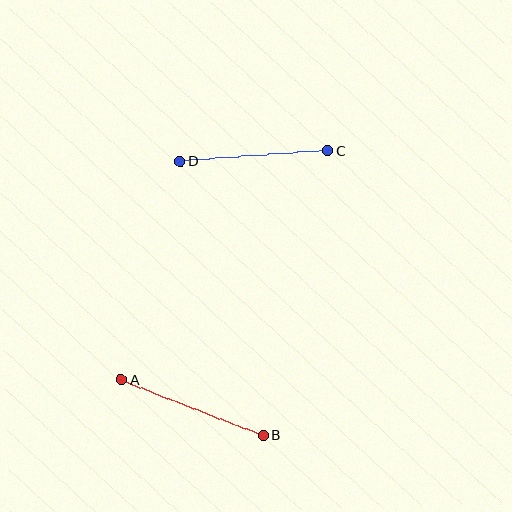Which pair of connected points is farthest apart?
Points A and B are farthest apart.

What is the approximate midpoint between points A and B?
The midpoint is at approximately (192, 408) pixels.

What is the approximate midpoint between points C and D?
The midpoint is at approximately (254, 156) pixels.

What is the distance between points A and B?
The distance is approximately 152 pixels.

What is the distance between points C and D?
The distance is approximately 148 pixels.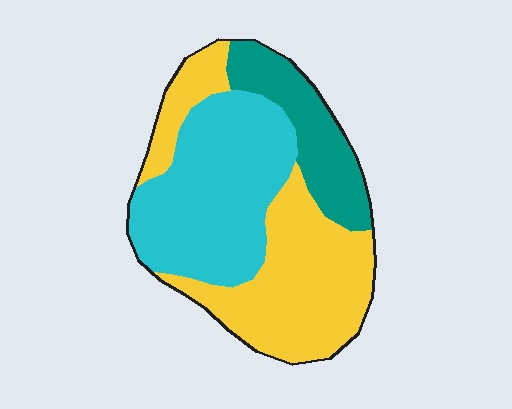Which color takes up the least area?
Teal, at roughly 20%.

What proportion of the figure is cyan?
Cyan takes up about two fifths (2/5) of the figure.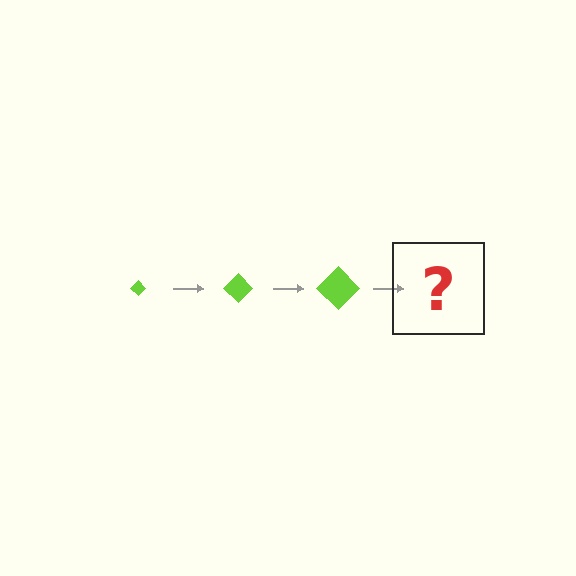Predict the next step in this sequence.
The next step is a lime diamond, larger than the previous one.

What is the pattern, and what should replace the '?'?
The pattern is that the diamond gets progressively larger each step. The '?' should be a lime diamond, larger than the previous one.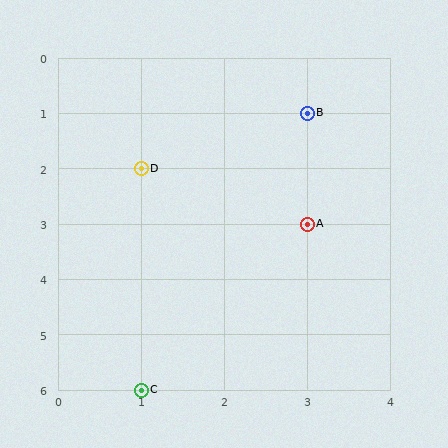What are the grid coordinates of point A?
Point A is at grid coordinates (3, 3).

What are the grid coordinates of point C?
Point C is at grid coordinates (1, 6).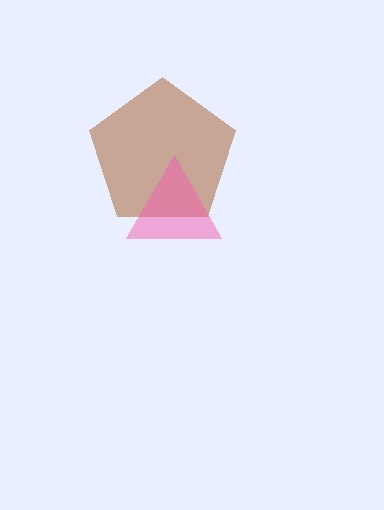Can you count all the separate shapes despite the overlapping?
Yes, there are 2 separate shapes.